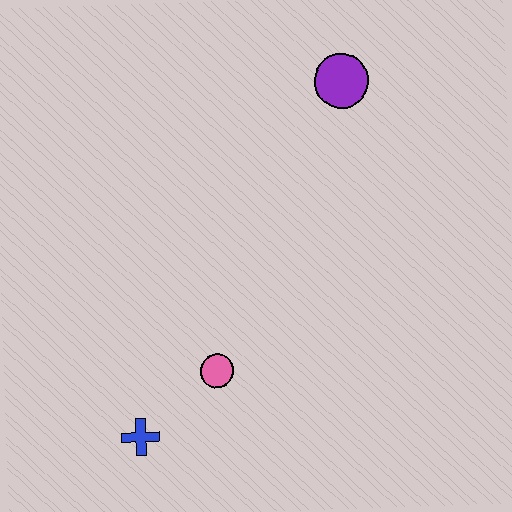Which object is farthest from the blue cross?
The purple circle is farthest from the blue cross.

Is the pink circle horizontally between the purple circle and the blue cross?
Yes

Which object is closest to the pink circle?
The blue cross is closest to the pink circle.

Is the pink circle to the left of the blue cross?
No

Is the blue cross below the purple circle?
Yes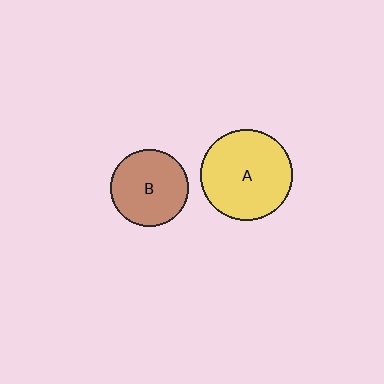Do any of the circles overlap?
No, none of the circles overlap.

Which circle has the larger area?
Circle A (yellow).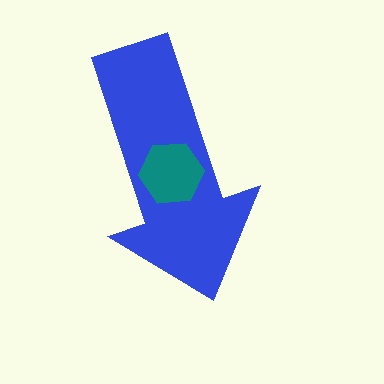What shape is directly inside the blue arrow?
The teal hexagon.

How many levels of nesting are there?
2.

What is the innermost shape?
The teal hexagon.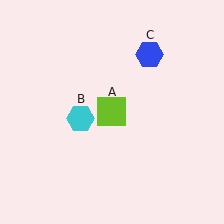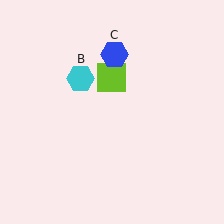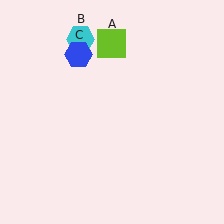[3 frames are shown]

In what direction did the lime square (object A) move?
The lime square (object A) moved up.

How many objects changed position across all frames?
3 objects changed position: lime square (object A), cyan hexagon (object B), blue hexagon (object C).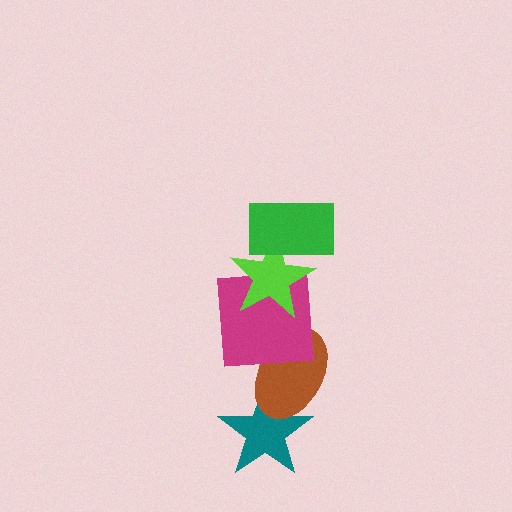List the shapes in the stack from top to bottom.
From top to bottom: the green rectangle, the lime star, the magenta square, the brown ellipse, the teal star.